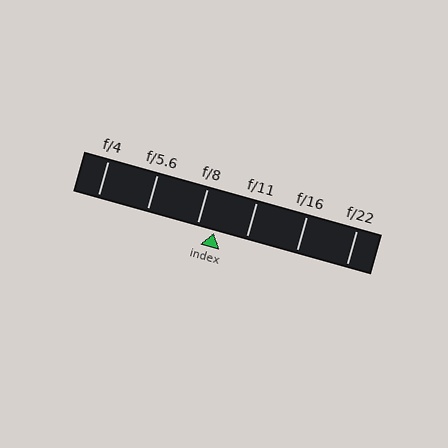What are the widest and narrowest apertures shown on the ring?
The widest aperture shown is f/4 and the narrowest is f/22.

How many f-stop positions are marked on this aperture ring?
There are 6 f-stop positions marked.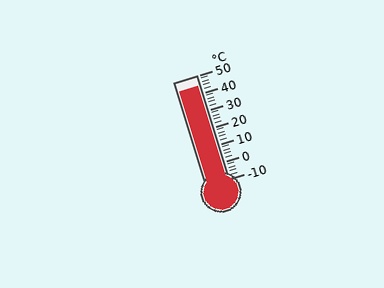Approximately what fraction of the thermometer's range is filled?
The thermometer is filled to approximately 90% of its range.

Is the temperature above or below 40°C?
The temperature is above 40°C.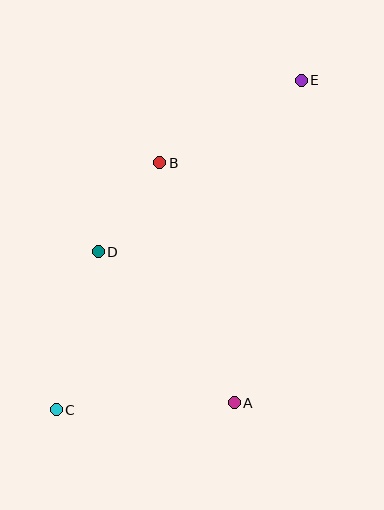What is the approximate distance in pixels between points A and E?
The distance between A and E is approximately 330 pixels.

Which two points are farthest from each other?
Points C and E are farthest from each other.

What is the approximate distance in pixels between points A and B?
The distance between A and B is approximately 252 pixels.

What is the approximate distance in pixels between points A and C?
The distance between A and C is approximately 178 pixels.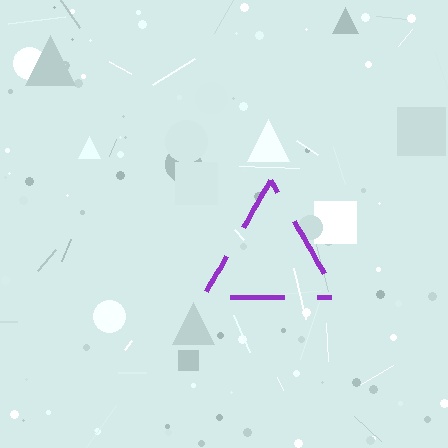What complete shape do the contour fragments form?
The contour fragments form a triangle.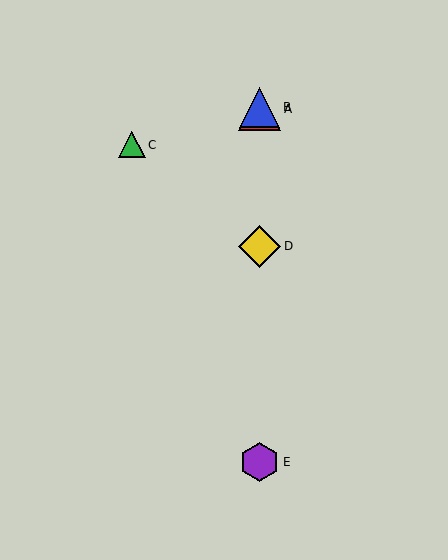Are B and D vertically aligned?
Yes, both are at x≈260.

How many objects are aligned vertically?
4 objects (A, B, D, E) are aligned vertically.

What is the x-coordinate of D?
Object D is at x≈260.